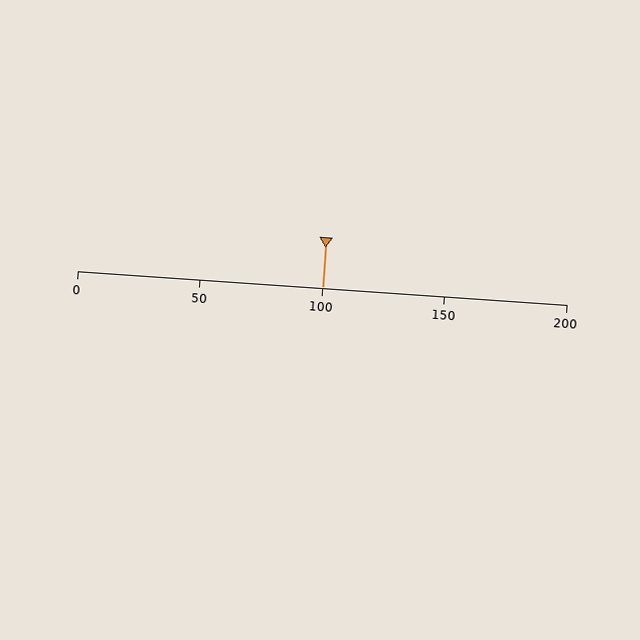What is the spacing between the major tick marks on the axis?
The major ticks are spaced 50 apart.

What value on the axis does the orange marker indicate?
The marker indicates approximately 100.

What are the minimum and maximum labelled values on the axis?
The axis runs from 0 to 200.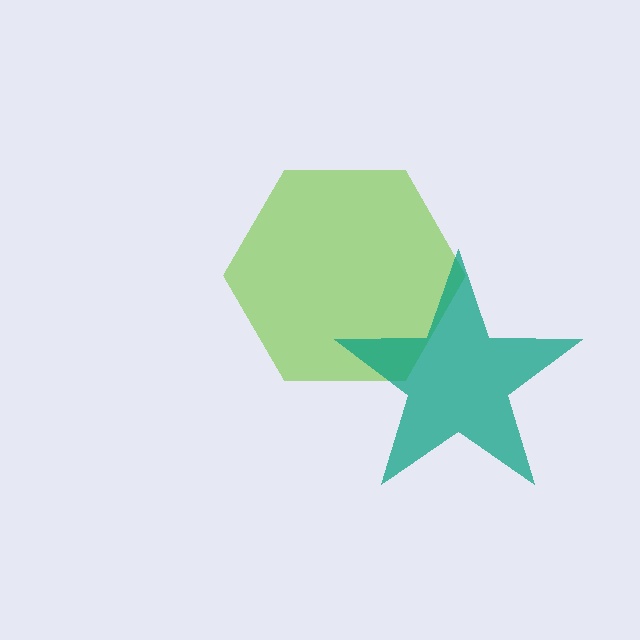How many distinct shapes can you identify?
There are 2 distinct shapes: a lime hexagon, a teal star.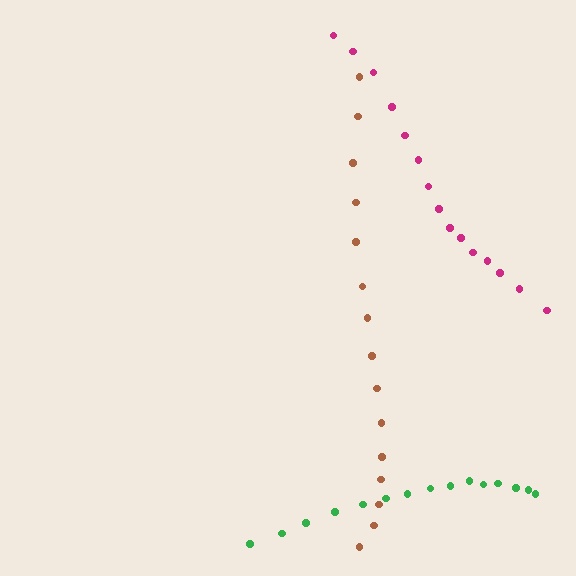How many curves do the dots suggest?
There are 3 distinct paths.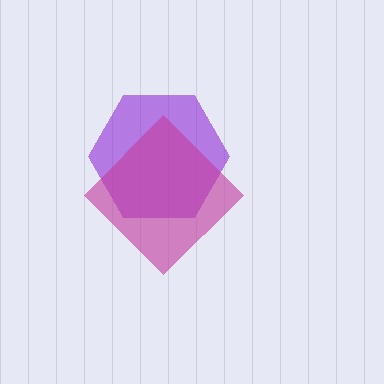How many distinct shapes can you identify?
There are 2 distinct shapes: a purple hexagon, a magenta diamond.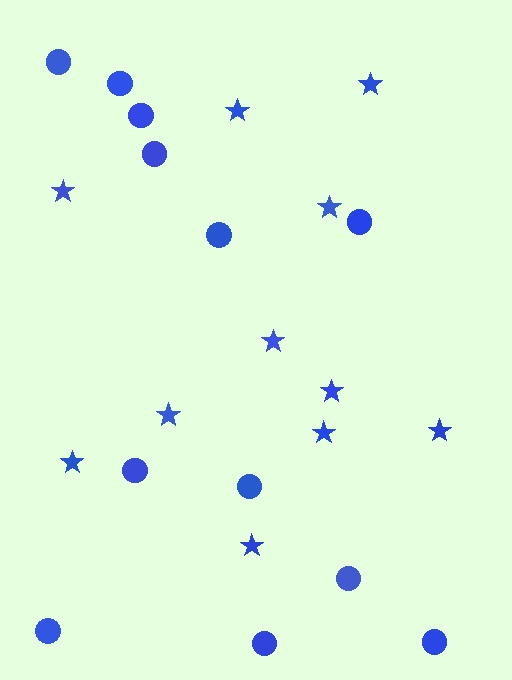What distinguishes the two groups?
There are 2 groups: one group of circles (12) and one group of stars (11).